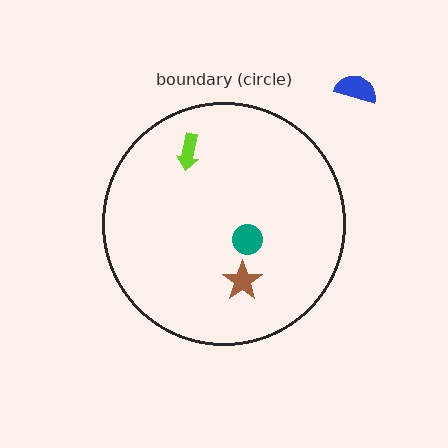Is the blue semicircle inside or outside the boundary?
Outside.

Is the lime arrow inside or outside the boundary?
Inside.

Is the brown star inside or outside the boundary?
Inside.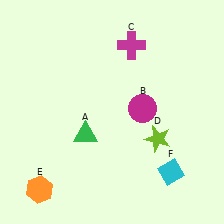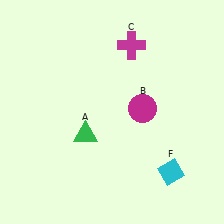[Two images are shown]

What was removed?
The lime star (D), the orange hexagon (E) were removed in Image 2.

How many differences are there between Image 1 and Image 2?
There are 2 differences between the two images.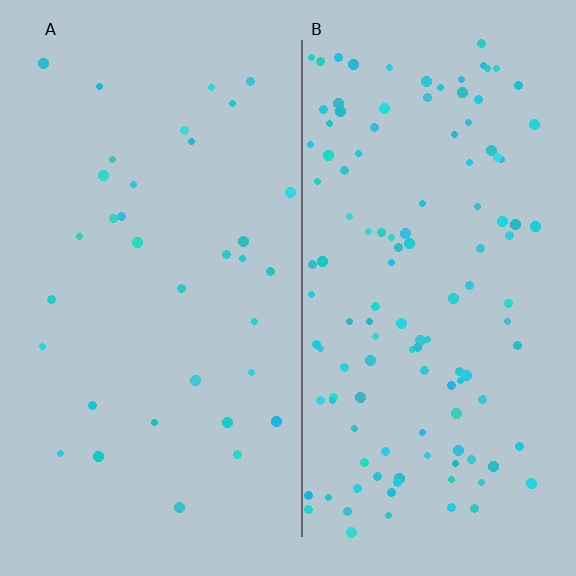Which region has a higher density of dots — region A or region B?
B (the right).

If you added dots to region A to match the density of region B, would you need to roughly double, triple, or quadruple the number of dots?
Approximately quadruple.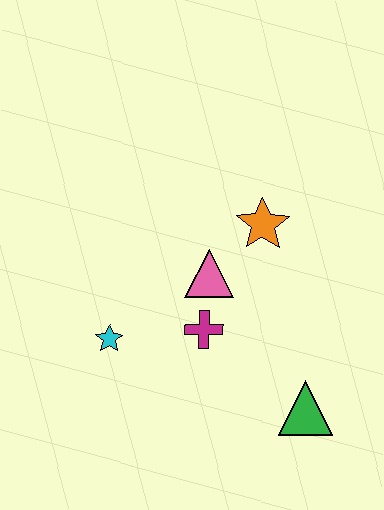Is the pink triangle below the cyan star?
No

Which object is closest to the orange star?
The pink triangle is closest to the orange star.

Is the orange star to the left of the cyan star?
No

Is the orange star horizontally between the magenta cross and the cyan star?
No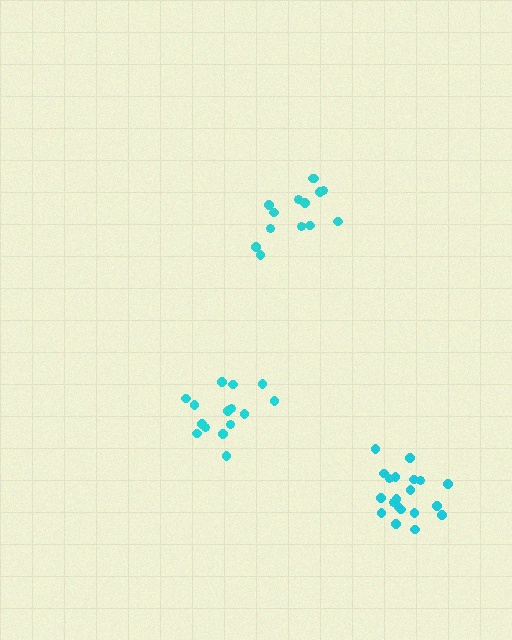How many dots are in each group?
Group 1: 15 dots, Group 2: 14 dots, Group 3: 20 dots (49 total).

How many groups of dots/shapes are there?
There are 3 groups.